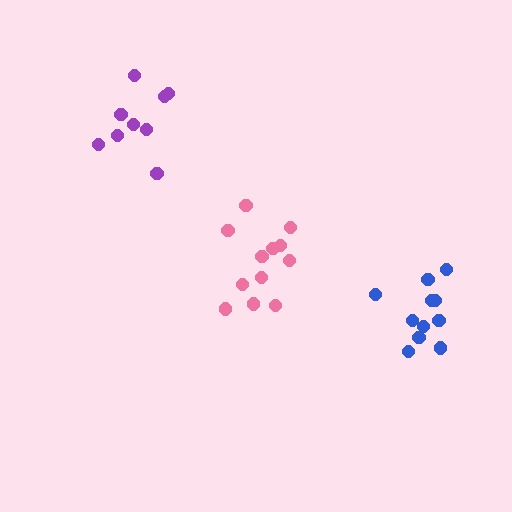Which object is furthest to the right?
The blue cluster is rightmost.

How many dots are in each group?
Group 1: 12 dots, Group 2: 12 dots, Group 3: 9 dots (33 total).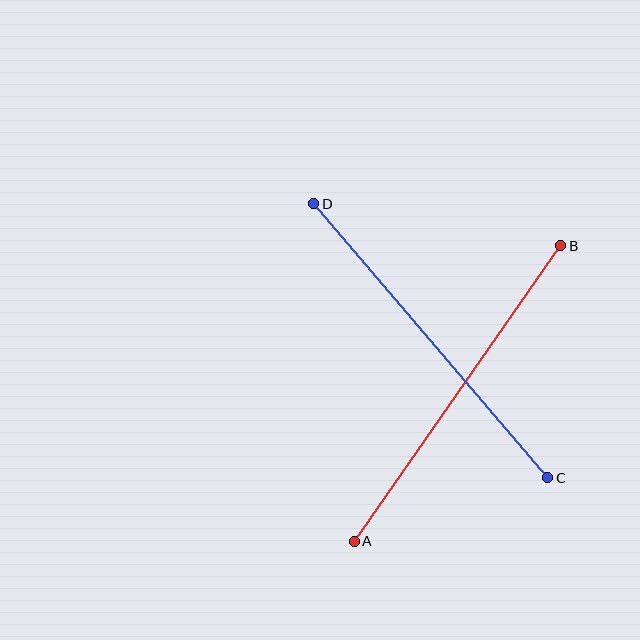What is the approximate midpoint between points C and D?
The midpoint is at approximately (431, 341) pixels.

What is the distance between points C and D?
The distance is approximately 360 pixels.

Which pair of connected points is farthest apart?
Points C and D are farthest apart.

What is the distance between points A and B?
The distance is approximately 360 pixels.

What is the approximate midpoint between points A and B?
The midpoint is at approximately (457, 393) pixels.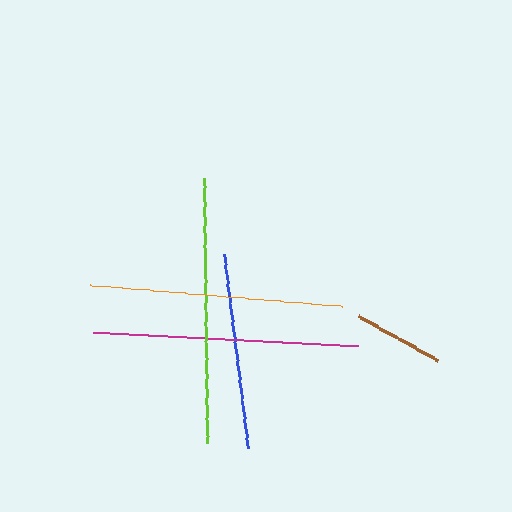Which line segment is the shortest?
The brown line is the shortest at approximately 91 pixels.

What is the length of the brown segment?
The brown segment is approximately 91 pixels long.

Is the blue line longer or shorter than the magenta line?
The magenta line is longer than the blue line.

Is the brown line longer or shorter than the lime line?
The lime line is longer than the brown line.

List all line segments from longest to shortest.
From longest to shortest: magenta, lime, orange, blue, brown.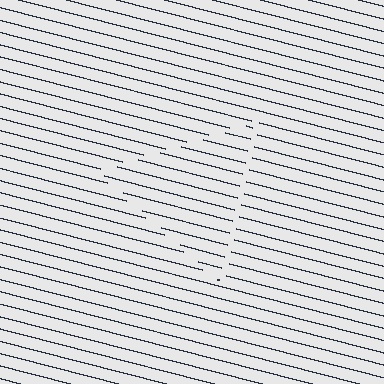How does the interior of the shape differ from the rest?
The interior of the shape contains the same grating, shifted by half a period — the contour is defined by the phase discontinuity where line-ends from the inner and outer gratings abut.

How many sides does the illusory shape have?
3 sides — the line-ends trace a triangle.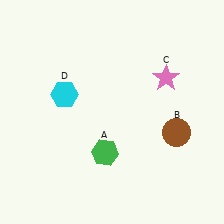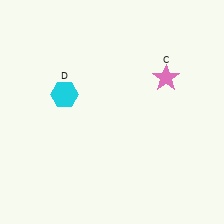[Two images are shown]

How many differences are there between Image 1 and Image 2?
There are 2 differences between the two images.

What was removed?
The green hexagon (A), the brown circle (B) were removed in Image 2.